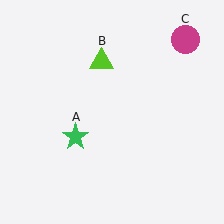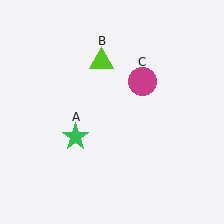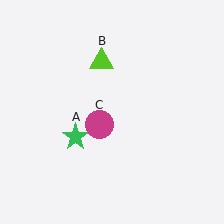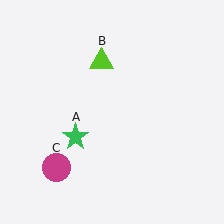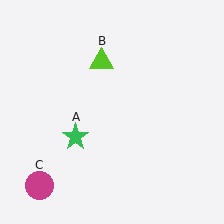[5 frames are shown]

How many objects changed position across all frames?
1 object changed position: magenta circle (object C).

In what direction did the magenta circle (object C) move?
The magenta circle (object C) moved down and to the left.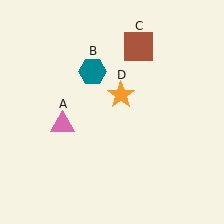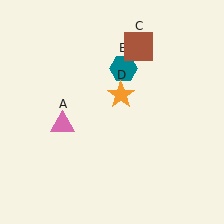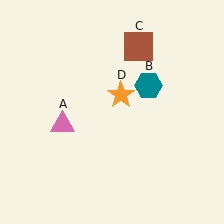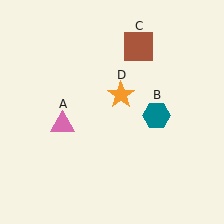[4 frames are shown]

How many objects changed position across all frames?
1 object changed position: teal hexagon (object B).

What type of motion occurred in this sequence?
The teal hexagon (object B) rotated clockwise around the center of the scene.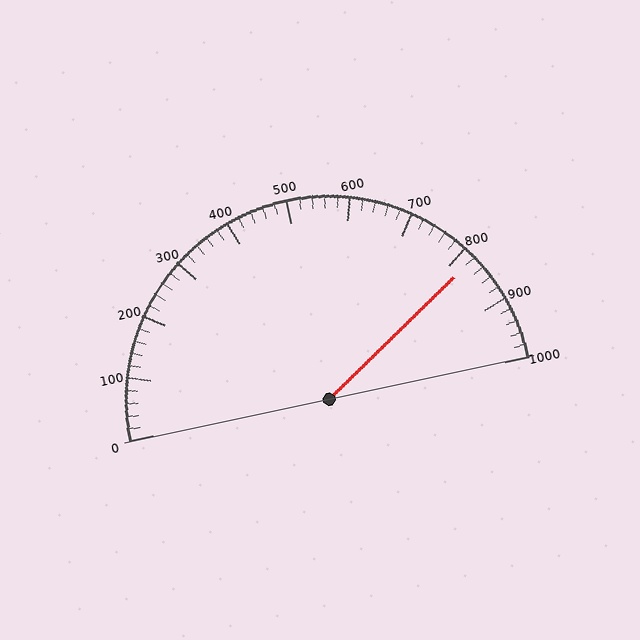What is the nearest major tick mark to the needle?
The nearest major tick mark is 800.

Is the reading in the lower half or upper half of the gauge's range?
The reading is in the upper half of the range (0 to 1000).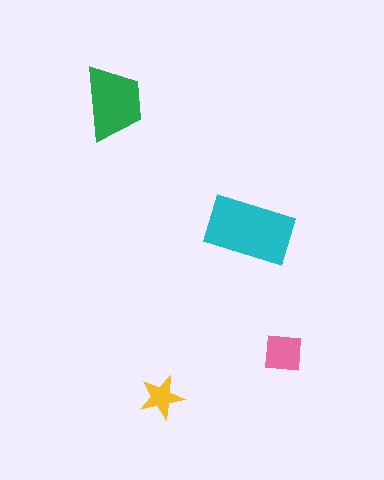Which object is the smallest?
The yellow star.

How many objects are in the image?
There are 4 objects in the image.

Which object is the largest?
The cyan rectangle.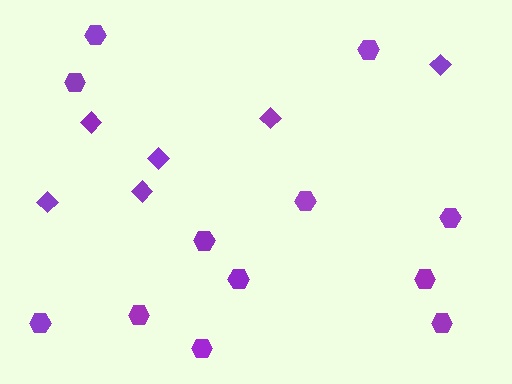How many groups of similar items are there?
There are 2 groups: one group of hexagons (12) and one group of diamonds (6).